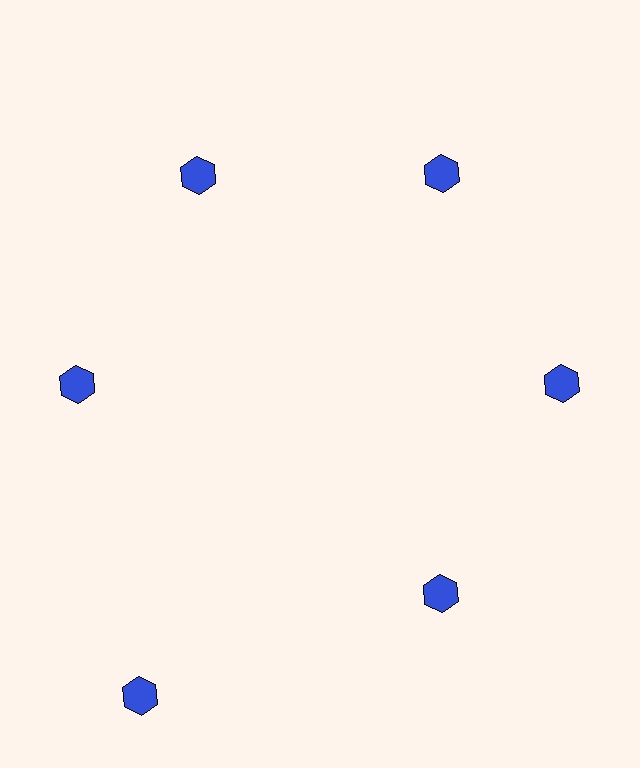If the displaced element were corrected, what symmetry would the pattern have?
It would have 6-fold rotational symmetry — the pattern would map onto itself every 60 degrees.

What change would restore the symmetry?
The symmetry would be restored by moving it inward, back onto the ring so that all 6 hexagons sit at equal angles and equal distance from the center.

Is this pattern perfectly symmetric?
No. The 6 blue hexagons are arranged in a ring, but one element near the 7 o'clock position is pushed outward from the center, breaking the 6-fold rotational symmetry.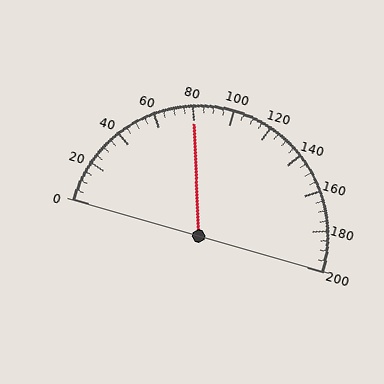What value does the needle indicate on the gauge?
The needle indicates approximately 80.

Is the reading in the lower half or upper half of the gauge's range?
The reading is in the lower half of the range (0 to 200).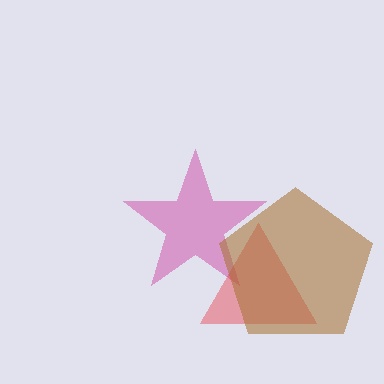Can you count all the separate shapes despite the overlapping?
Yes, there are 3 separate shapes.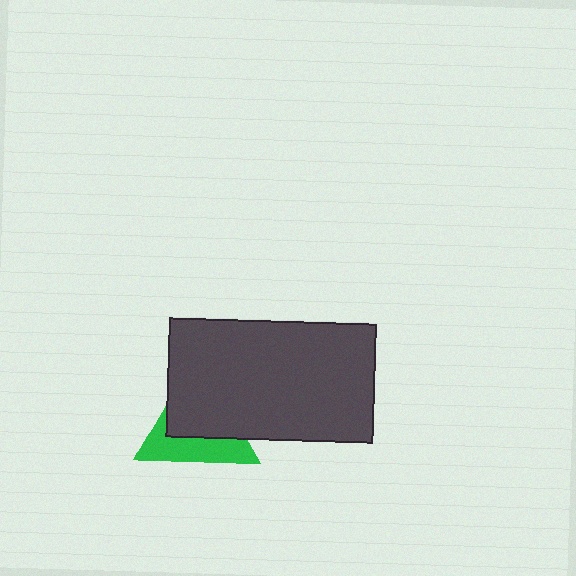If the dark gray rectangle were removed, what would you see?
You would see the complete green triangle.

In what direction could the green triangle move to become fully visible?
The green triangle could move toward the lower-left. That would shift it out from behind the dark gray rectangle entirely.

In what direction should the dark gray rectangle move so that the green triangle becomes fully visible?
The dark gray rectangle should move toward the upper-right. That is the shortest direction to clear the overlap and leave the green triangle fully visible.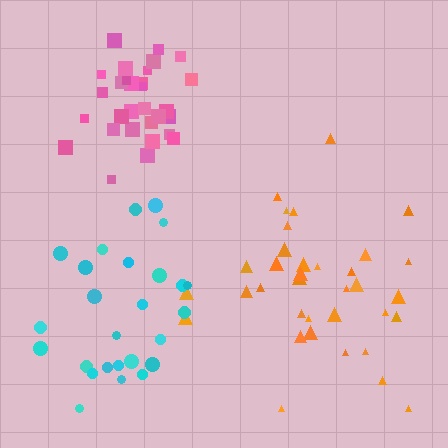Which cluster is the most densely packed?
Pink.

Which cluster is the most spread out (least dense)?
Cyan.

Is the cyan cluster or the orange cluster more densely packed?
Orange.